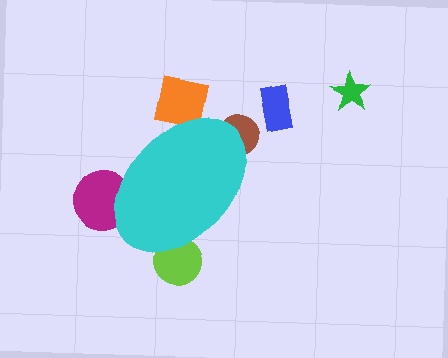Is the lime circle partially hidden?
Yes, the lime circle is partially hidden behind the cyan ellipse.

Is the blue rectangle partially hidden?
No, the blue rectangle is fully visible.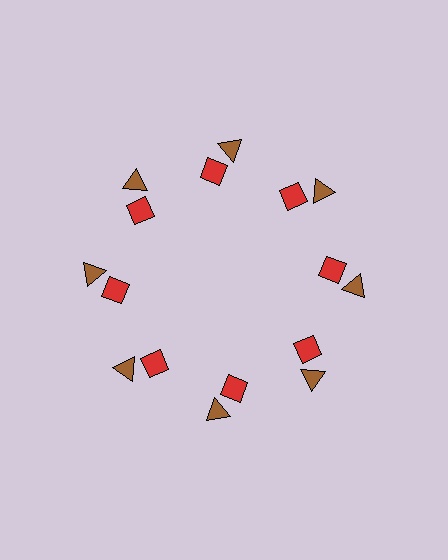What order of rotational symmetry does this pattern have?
This pattern has 8-fold rotational symmetry.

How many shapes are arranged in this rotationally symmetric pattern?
There are 16 shapes, arranged in 8 groups of 2.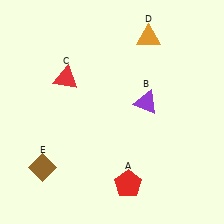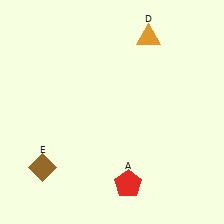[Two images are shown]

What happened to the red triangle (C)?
The red triangle (C) was removed in Image 2. It was in the top-left area of Image 1.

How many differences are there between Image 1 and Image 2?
There are 2 differences between the two images.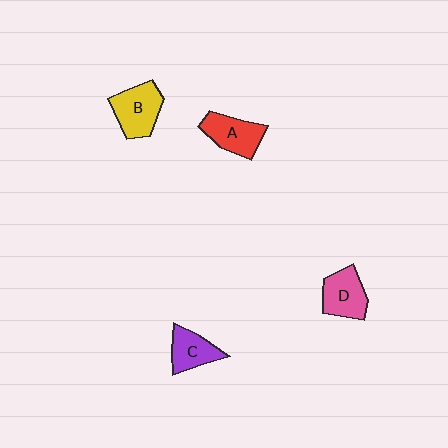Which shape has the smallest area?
Shape C (purple).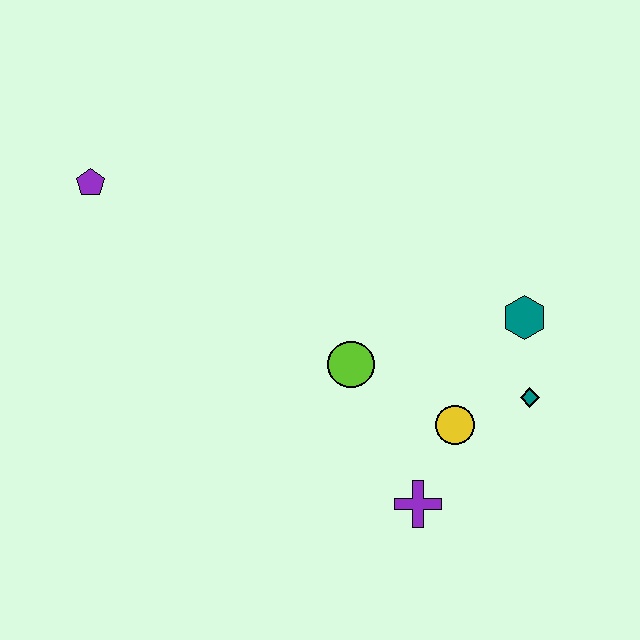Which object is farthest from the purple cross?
The purple pentagon is farthest from the purple cross.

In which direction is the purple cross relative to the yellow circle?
The purple cross is below the yellow circle.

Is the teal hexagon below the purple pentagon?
Yes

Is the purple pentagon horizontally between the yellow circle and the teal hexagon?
No